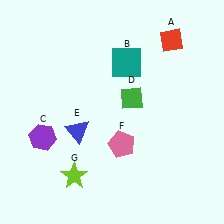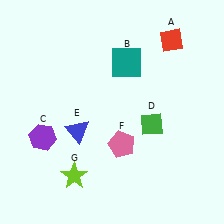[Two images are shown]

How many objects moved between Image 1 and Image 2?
1 object moved between the two images.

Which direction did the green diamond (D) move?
The green diamond (D) moved down.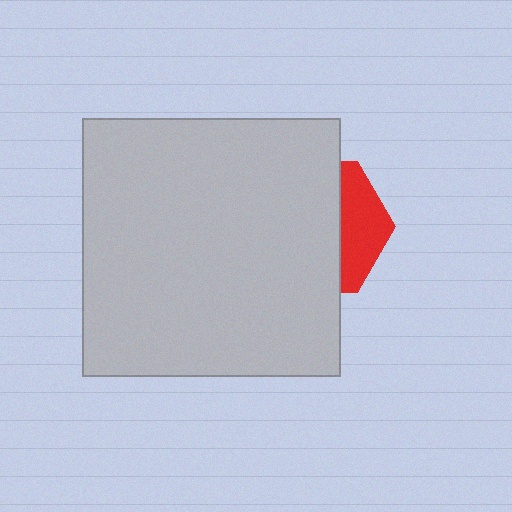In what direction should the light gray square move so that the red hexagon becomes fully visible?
The light gray square should move left. That is the shortest direction to clear the overlap and leave the red hexagon fully visible.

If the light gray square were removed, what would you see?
You would see the complete red hexagon.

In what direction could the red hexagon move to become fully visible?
The red hexagon could move right. That would shift it out from behind the light gray square entirely.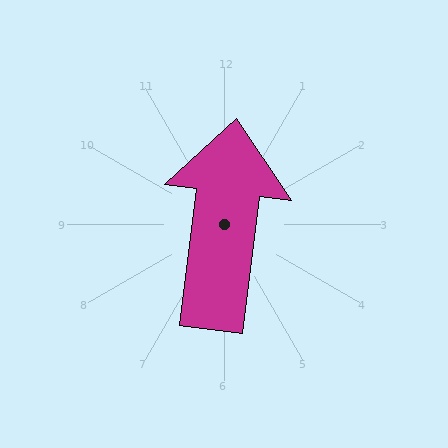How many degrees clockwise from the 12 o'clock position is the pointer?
Approximately 7 degrees.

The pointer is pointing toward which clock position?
Roughly 12 o'clock.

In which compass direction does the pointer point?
North.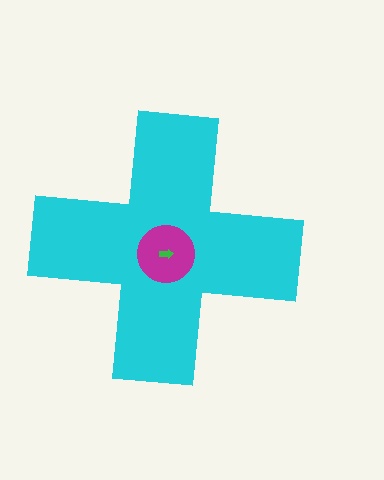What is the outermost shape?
The cyan cross.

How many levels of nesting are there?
3.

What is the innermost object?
The green arrow.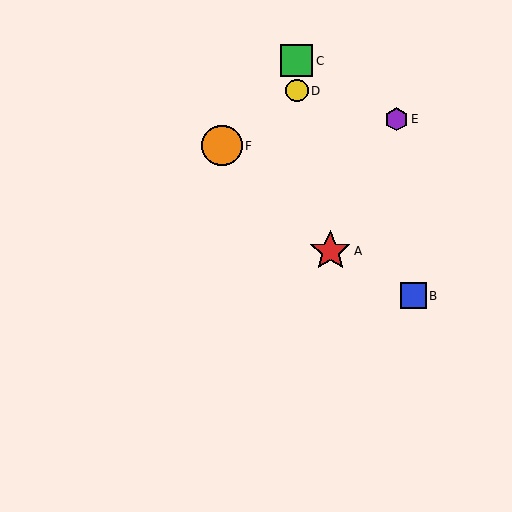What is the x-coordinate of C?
Object C is at x≈297.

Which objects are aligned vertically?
Objects C, D are aligned vertically.